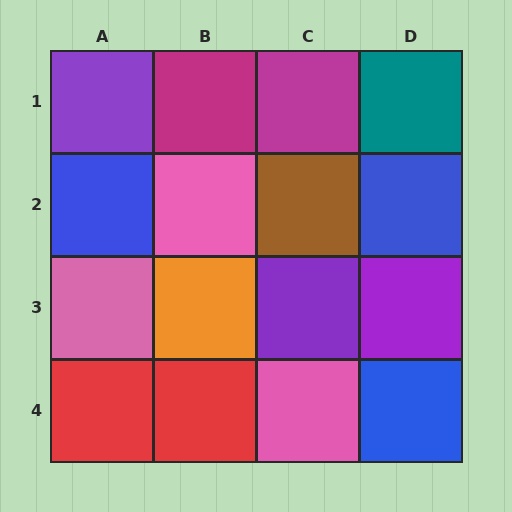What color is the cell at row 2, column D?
Blue.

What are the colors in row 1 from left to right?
Purple, magenta, magenta, teal.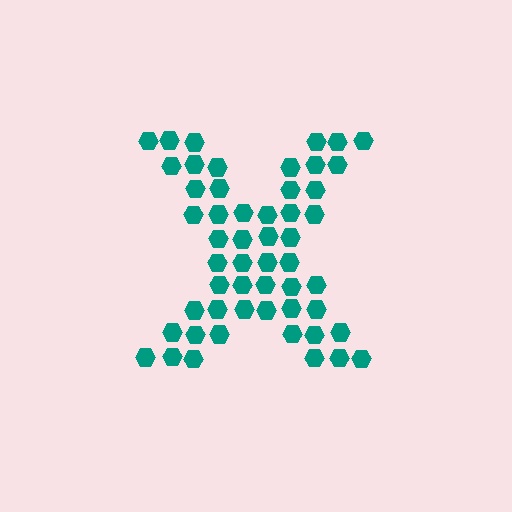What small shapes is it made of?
It is made of small hexagons.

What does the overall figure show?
The overall figure shows the letter X.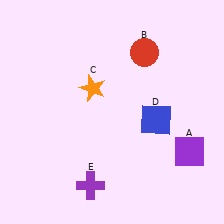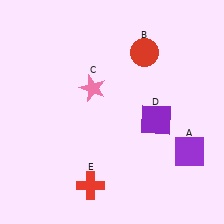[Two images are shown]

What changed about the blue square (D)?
In Image 1, D is blue. In Image 2, it changed to purple.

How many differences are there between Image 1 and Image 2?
There are 3 differences between the two images.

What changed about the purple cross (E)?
In Image 1, E is purple. In Image 2, it changed to red.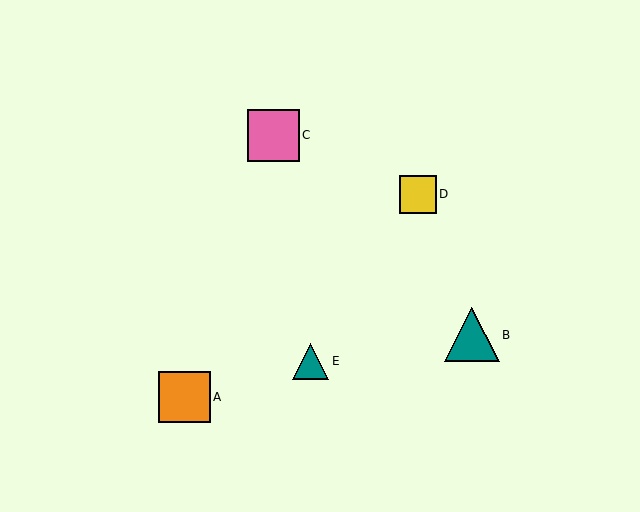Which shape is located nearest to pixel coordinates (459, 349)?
The teal triangle (labeled B) at (472, 335) is nearest to that location.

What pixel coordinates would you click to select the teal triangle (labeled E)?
Click at (311, 361) to select the teal triangle E.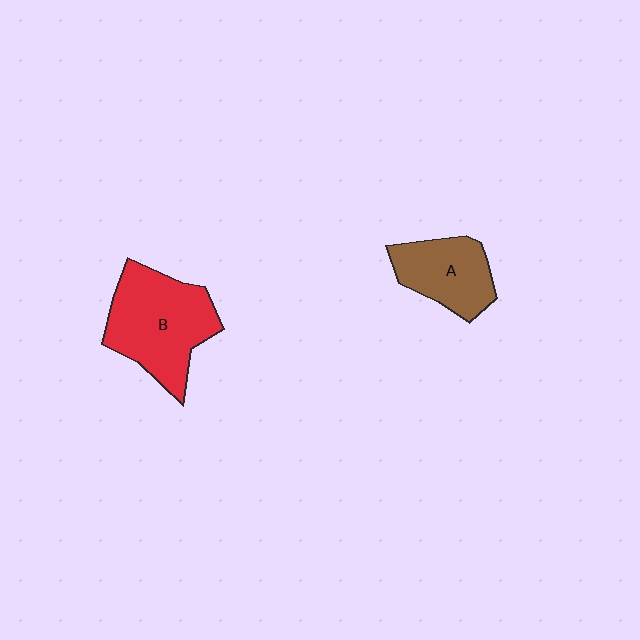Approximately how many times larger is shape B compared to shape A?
Approximately 1.6 times.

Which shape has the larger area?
Shape B (red).